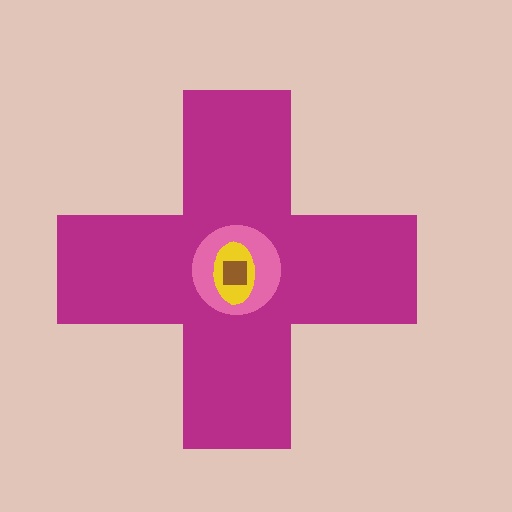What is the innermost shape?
The brown square.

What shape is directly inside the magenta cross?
The pink circle.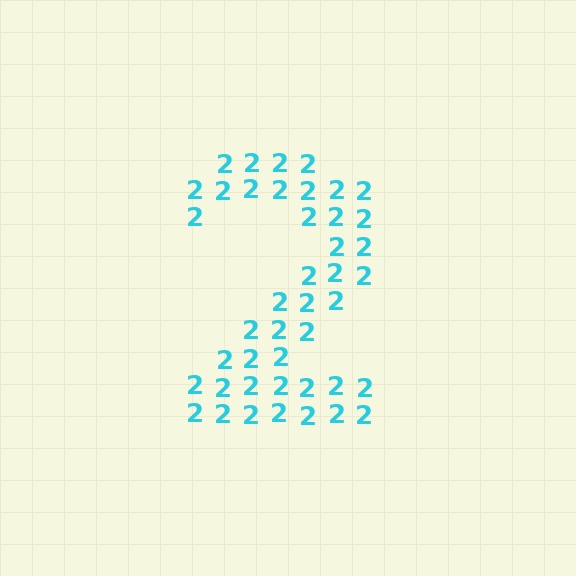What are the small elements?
The small elements are digit 2's.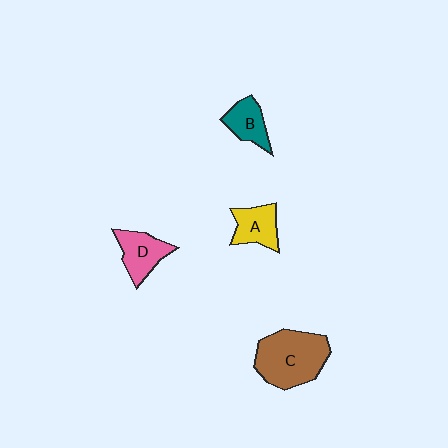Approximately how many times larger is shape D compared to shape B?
Approximately 1.2 times.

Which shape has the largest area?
Shape C (brown).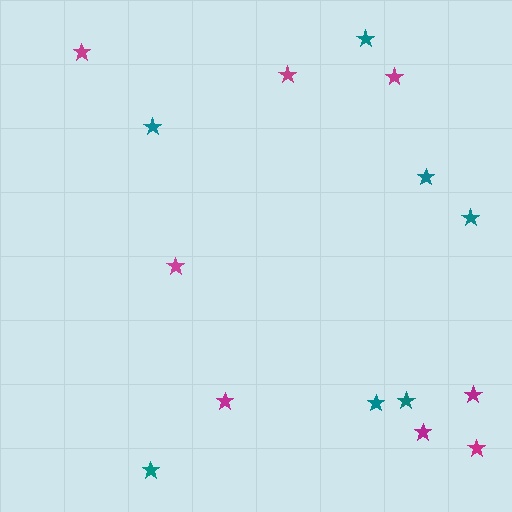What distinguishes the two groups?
There are 2 groups: one group of magenta stars (8) and one group of teal stars (7).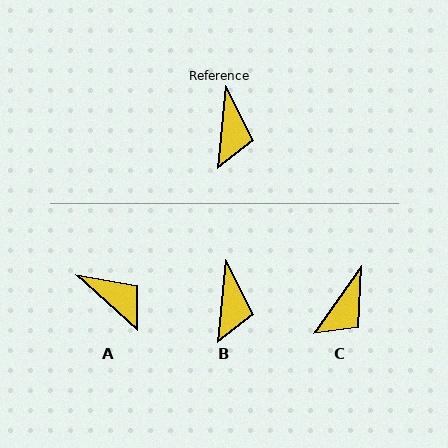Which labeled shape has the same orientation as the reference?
B.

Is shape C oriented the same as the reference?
No, it is off by about 30 degrees.